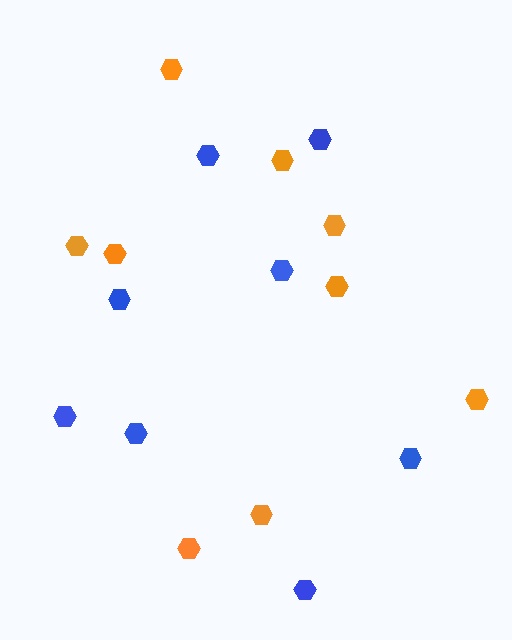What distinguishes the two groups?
There are 2 groups: one group of blue hexagons (8) and one group of orange hexagons (9).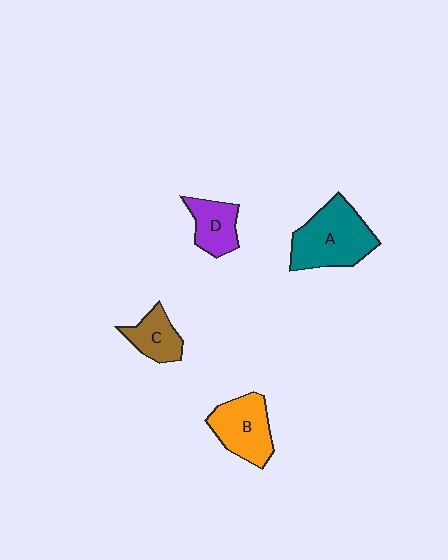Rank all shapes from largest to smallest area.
From largest to smallest: A (teal), B (orange), D (purple), C (brown).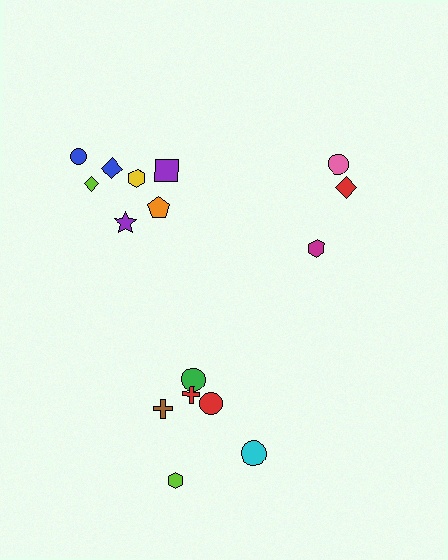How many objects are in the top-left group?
There are 7 objects.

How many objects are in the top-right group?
There are 3 objects.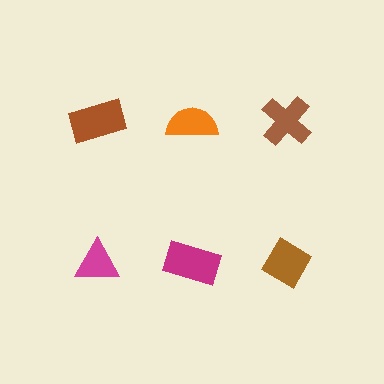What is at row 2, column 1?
A magenta triangle.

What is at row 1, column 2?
An orange semicircle.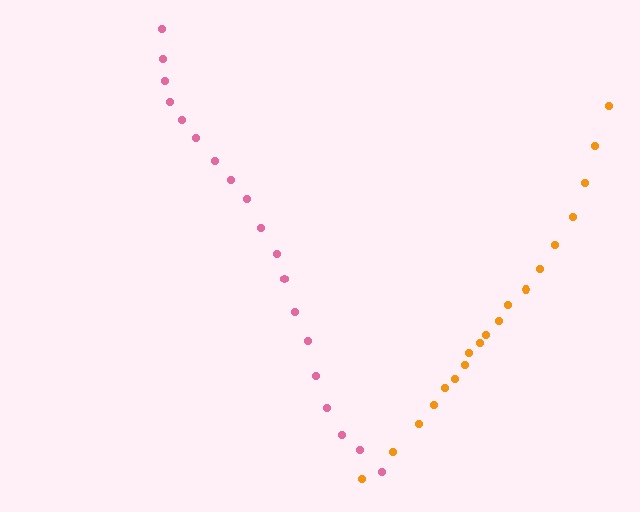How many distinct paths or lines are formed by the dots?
There are 2 distinct paths.